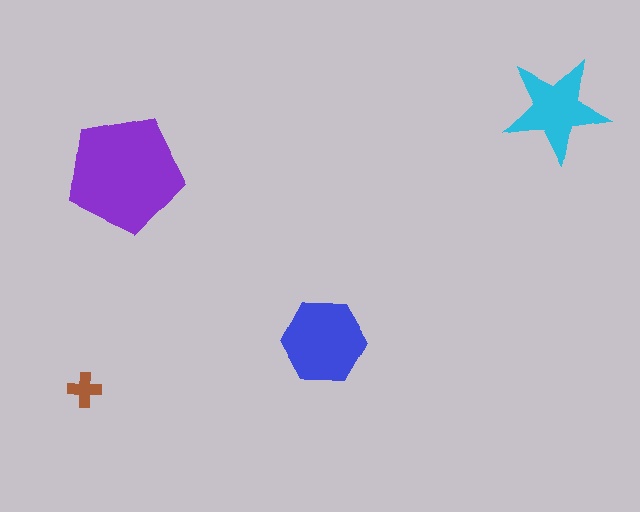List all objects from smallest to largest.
The brown cross, the cyan star, the blue hexagon, the purple pentagon.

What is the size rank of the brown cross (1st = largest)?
4th.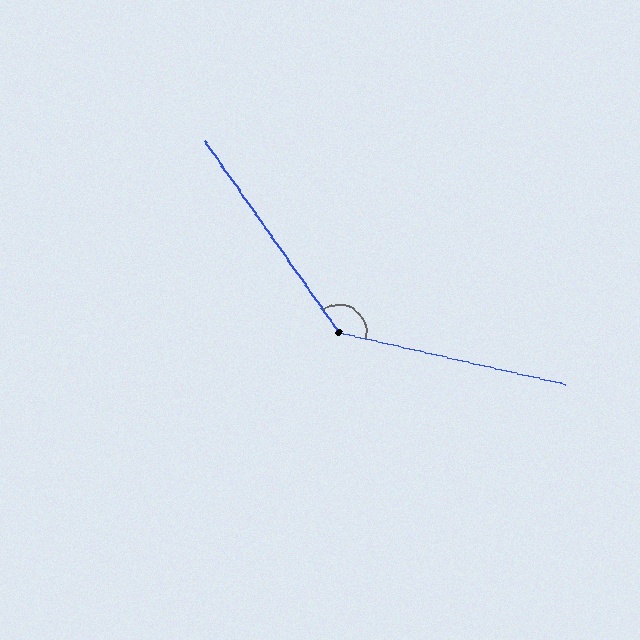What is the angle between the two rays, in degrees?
Approximately 138 degrees.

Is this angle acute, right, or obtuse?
It is obtuse.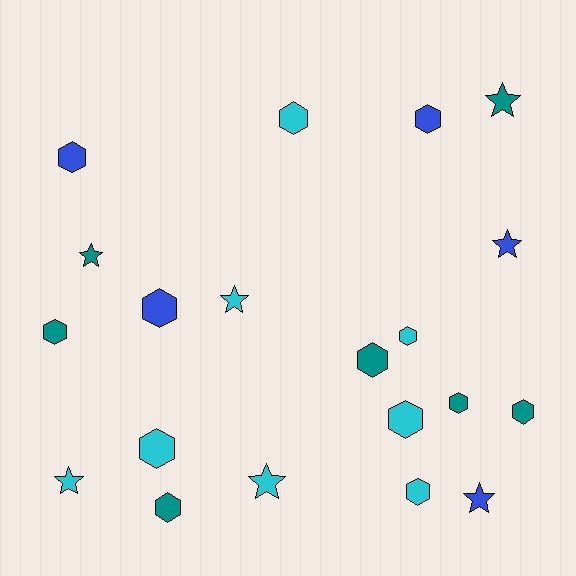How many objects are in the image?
There are 20 objects.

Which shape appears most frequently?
Hexagon, with 13 objects.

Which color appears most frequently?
Cyan, with 8 objects.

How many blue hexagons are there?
There are 3 blue hexagons.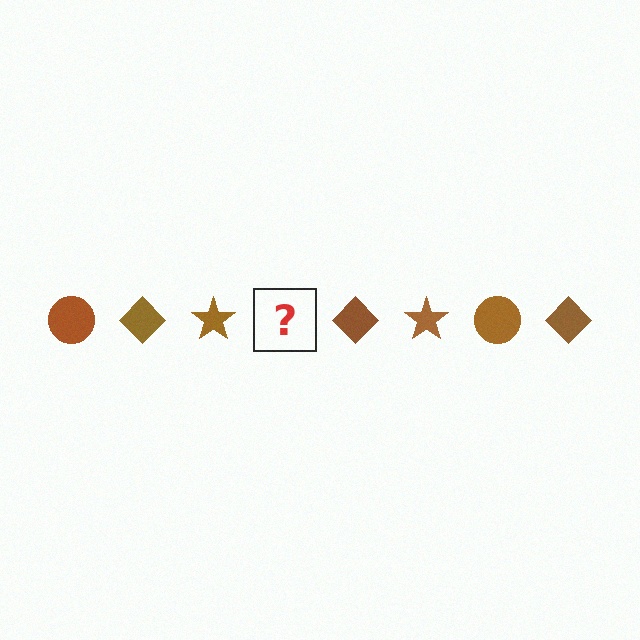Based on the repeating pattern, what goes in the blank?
The blank should be a brown circle.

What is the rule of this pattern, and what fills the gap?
The rule is that the pattern cycles through circle, diamond, star shapes in brown. The gap should be filled with a brown circle.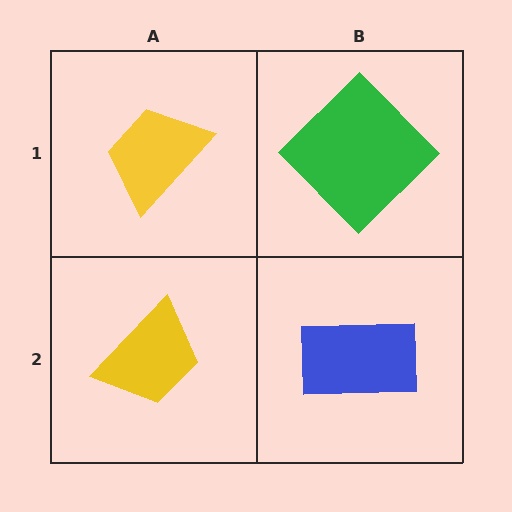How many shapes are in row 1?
2 shapes.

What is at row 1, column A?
A yellow trapezoid.